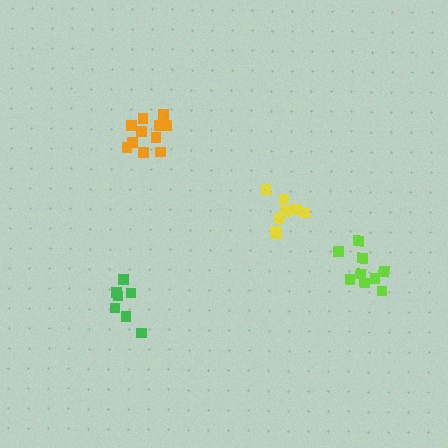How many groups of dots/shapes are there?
There are 4 groups.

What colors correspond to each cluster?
The clusters are colored: yellow, lime, green, orange.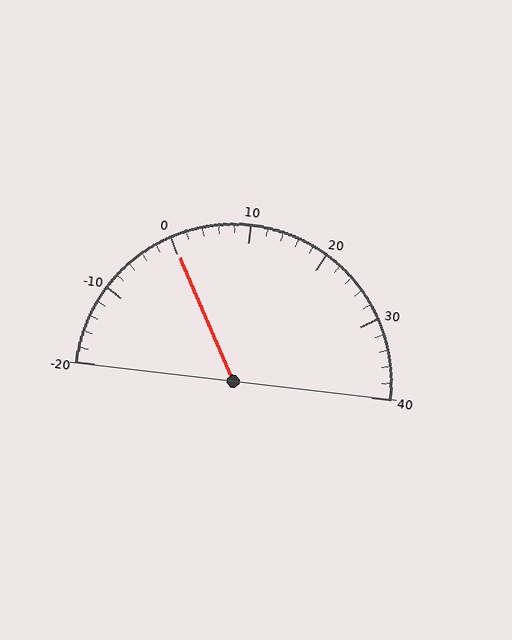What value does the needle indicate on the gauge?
The needle indicates approximately 0.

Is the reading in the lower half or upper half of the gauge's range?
The reading is in the lower half of the range (-20 to 40).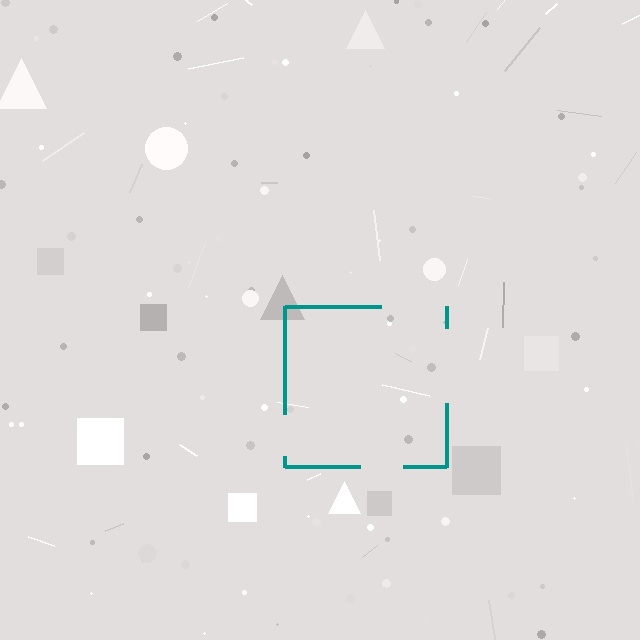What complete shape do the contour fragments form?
The contour fragments form a square.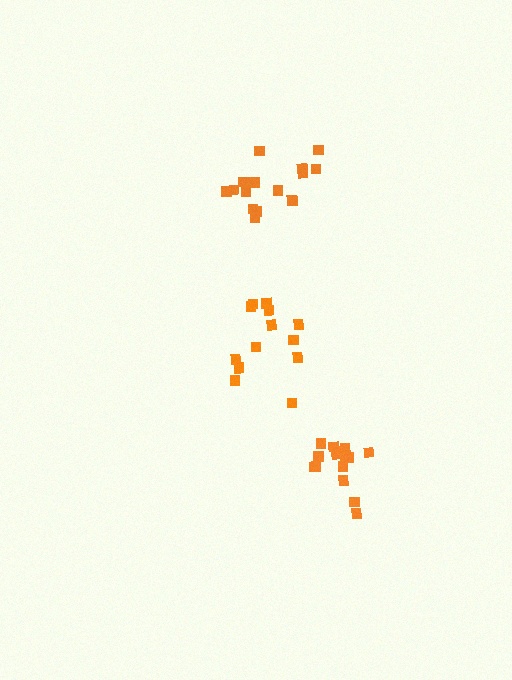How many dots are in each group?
Group 1: 15 dots, Group 2: 15 dots, Group 3: 13 dots (43 total).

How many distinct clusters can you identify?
There are 3 distinct clusters.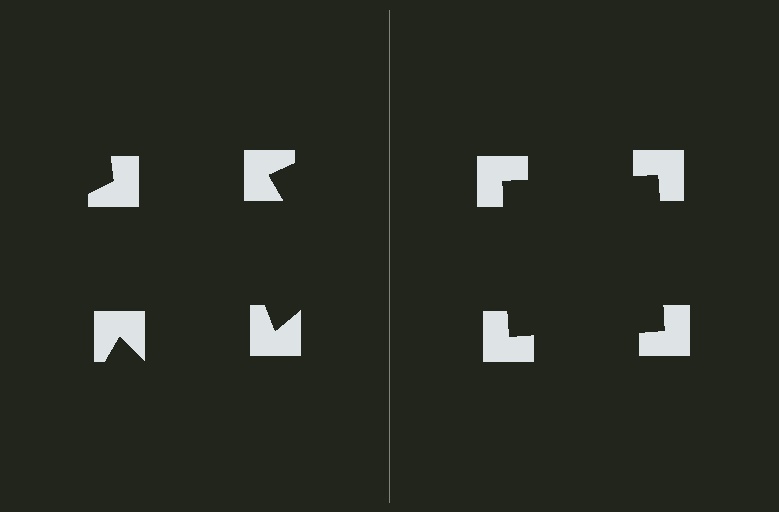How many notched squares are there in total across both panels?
8 — 4 on each side.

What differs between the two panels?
The notched squares are positioned identically on both sides; only the wedge orientations differ. On the right they align to a square; on the left they are misaligned.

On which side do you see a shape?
An illusory square appears on the right side. On the left side the wedge cuts are rotated, so no coherent shape forms.